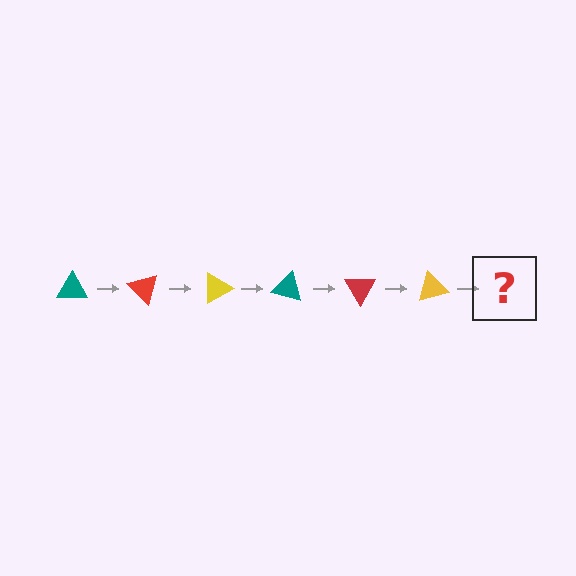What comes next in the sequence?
The next element should be a teal triangle, rotated 270 degrees from the start.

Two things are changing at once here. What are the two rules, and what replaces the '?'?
The two rules are that it rotates 45 degrees each step and the color cycles through teal, red, and yellow. The '?' should be a teal triangle, rotated 270 degrees from the start.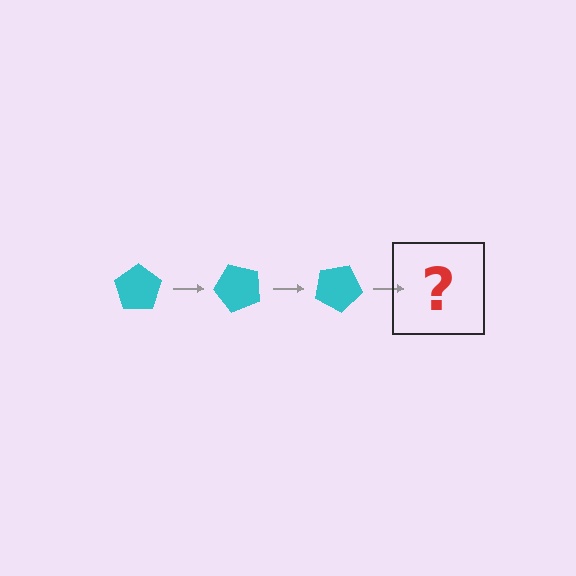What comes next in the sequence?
The next element should be a cyan pentagon rotated 150 degrees.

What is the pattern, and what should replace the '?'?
The pattern is that the pentagon rotates 50 degrees each step. The '?' should be a cyan pentagon rotated 150 degrees.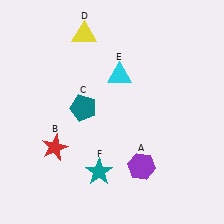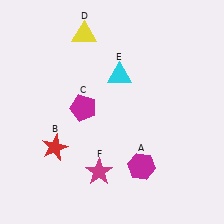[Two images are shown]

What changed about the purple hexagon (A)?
In Image 1, A is purple. In Image 2, it changed to magenta.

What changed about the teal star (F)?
In Image 1, F is teal. In Image 2, it changed to magenta.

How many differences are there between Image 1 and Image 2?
There are 3 differences between the two images.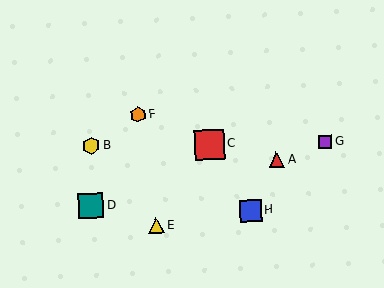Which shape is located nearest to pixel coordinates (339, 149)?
The purple square (labeled G) at (325, 142) is nearest to that location.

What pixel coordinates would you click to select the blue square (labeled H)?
Click at (250, 211) to select the blue square H.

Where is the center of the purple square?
The center of the purple square is at (325, 142).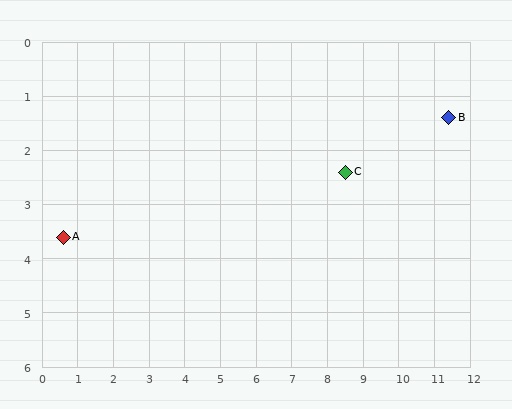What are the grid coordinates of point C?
Point C is at approximately (8.5, 2.4).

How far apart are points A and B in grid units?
Points A and B are about 11.0 grid units apart.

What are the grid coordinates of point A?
Point A is at approximately (0.6, 3.6).